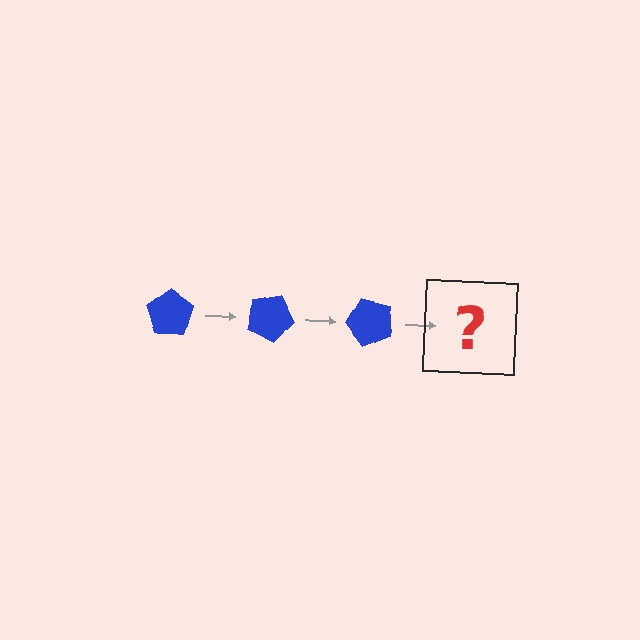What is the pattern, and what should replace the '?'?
The pattern is that the pentagon rotates 25 degrees each step. The '?' should be a blue pentagon rotated 75 degrees.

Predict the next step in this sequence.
The next step is a blue pentagon rotated 75 degrees.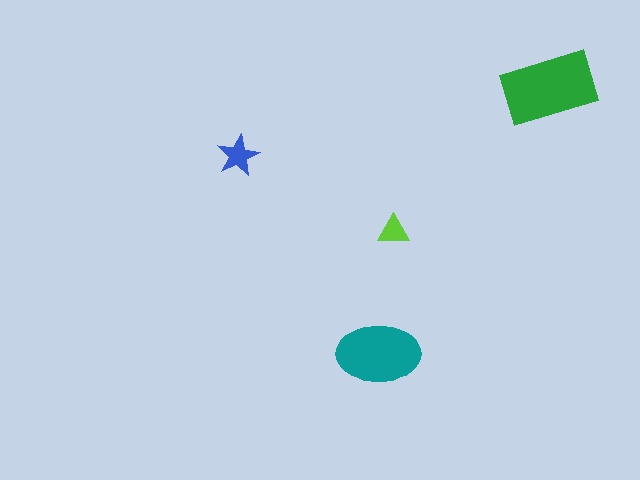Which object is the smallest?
The lime triangle.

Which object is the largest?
The green rectangle.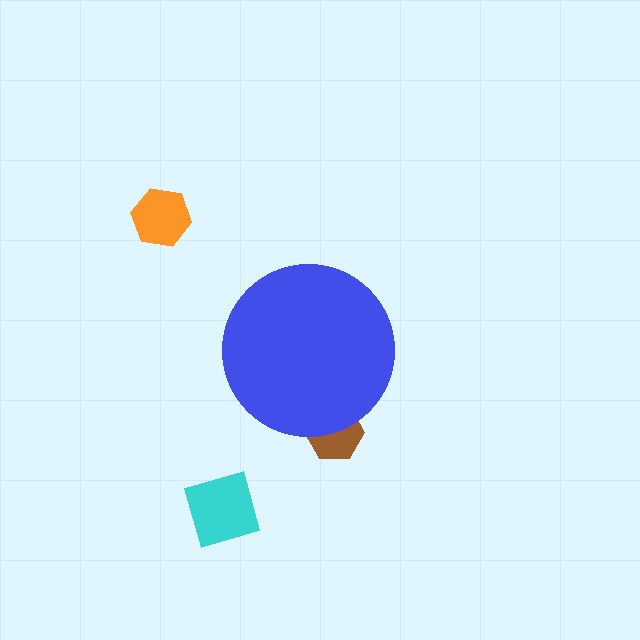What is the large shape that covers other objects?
A blue circle.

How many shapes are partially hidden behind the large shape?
1 shape is partially hidden.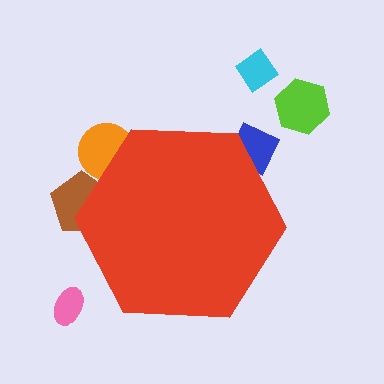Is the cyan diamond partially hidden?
No, the cyan diamond is fully visible.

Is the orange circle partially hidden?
Yes, the orange circle is partially hidden behind the red hexagon.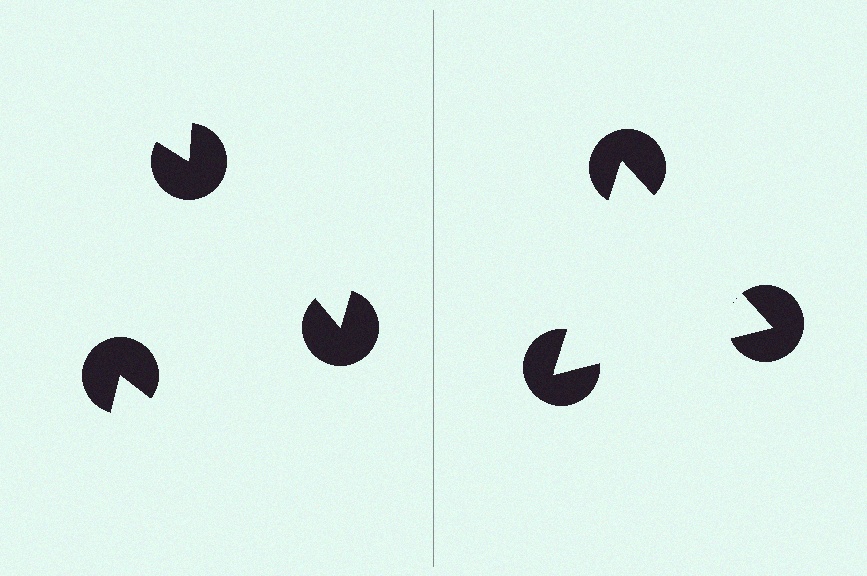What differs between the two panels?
The pac-man discs are positioned identically on both sides; only the wedge orientations differ. On the right they align to a triangle; on the left they are misaligned.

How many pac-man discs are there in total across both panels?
6 — 3 on each side.